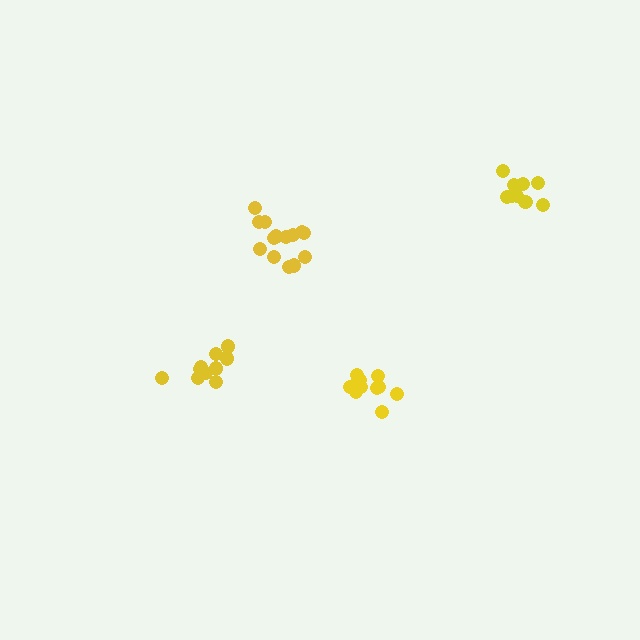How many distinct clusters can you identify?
There are 4 distinct clusters.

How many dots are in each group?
Group 1: 14 dots, Group 2: 10 dots, Group 3: 11 dots, Group 4: 10 dots (45 total).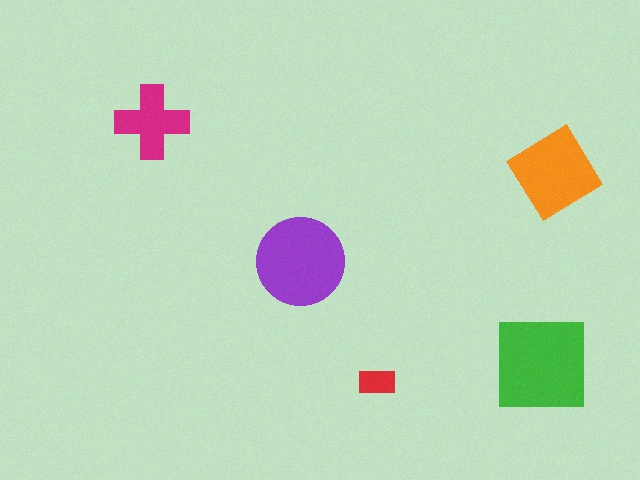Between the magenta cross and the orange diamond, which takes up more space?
The orange diamond.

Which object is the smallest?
The red rectangle.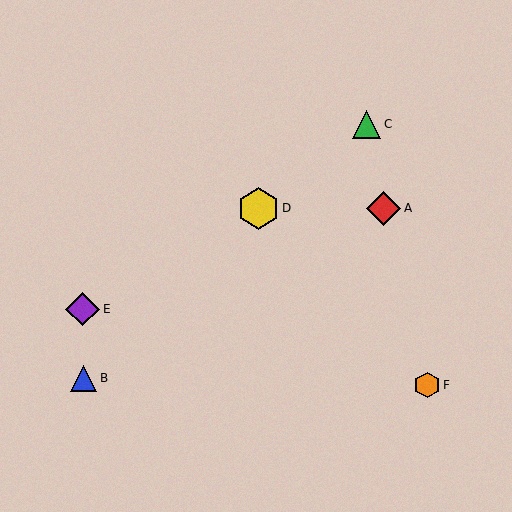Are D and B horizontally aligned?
No, D is at y≈208 and B is at y≈378.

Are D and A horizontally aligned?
Yes, both are at y≈208.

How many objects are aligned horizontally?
2 objects (A, D) are aligned horizontally.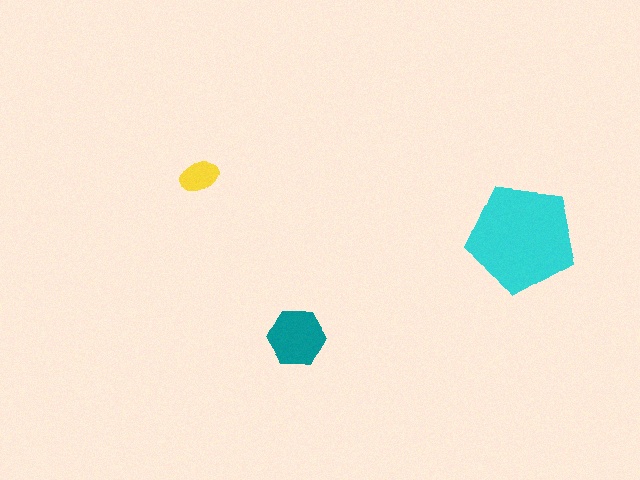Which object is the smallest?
The yellow ellipse.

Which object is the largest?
The cyan pentagon.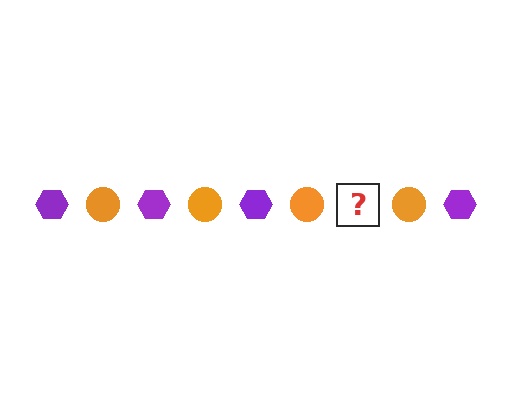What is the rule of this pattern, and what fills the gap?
The rule is that the pattern alternates between purple hexagon and orange circle. The gap should be filled with a purple hexagon.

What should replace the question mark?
The question mark should be replaced with a purple hexagon.